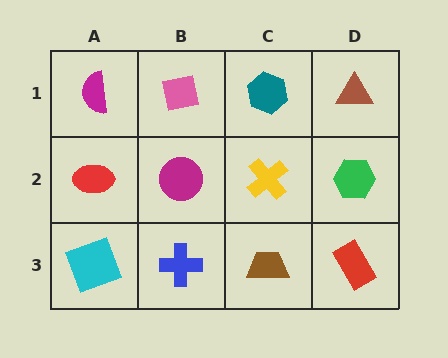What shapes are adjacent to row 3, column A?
A red ellipse (row 2, column A), a blue cross (row 3, column B).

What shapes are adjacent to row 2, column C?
A teal hexagon (row 1, column C), a brown trapezoid (row 3, column C), a magenta circle (row 2, column B), a green hexagon (row 2, column D).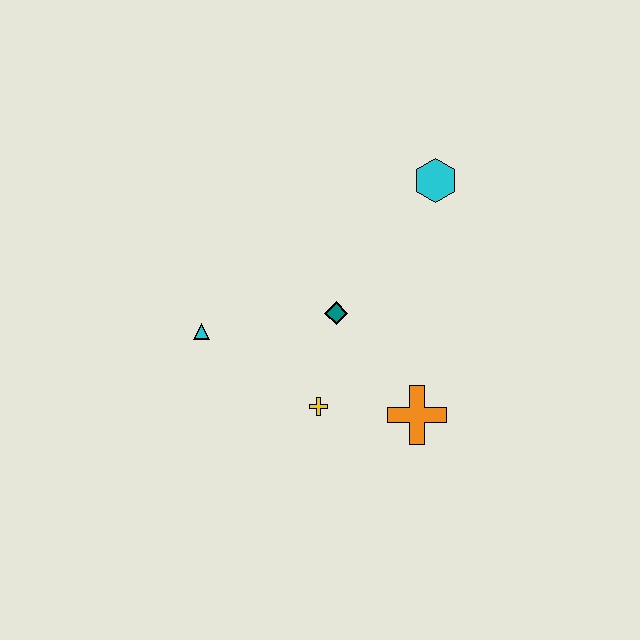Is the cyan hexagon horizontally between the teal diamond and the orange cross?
No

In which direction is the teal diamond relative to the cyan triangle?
The teal diamond is to the right of the cyan triangle.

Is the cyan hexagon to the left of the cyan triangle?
No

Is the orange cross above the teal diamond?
No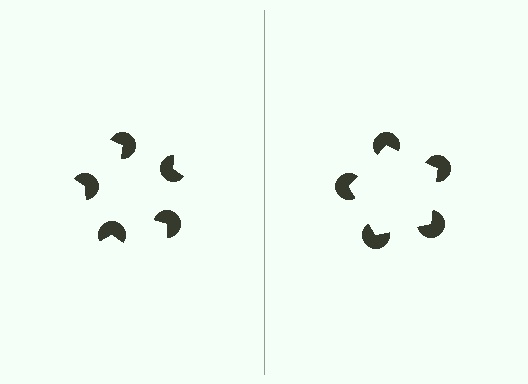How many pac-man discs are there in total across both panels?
10 — 5 on each side.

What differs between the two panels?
The pac-man discs are positioned identically on both sides; only the wedge orientations differ. On the right they align to a pentagon; on the left they are misaligned.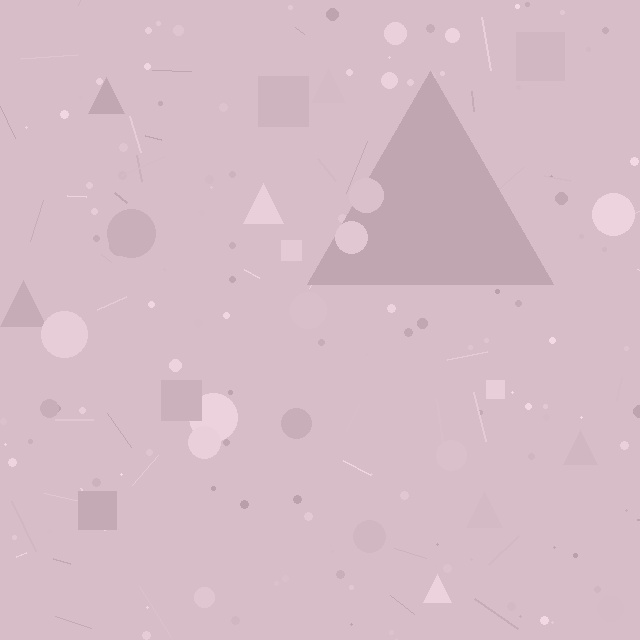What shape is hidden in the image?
A triangle is hidden in the image.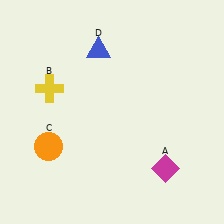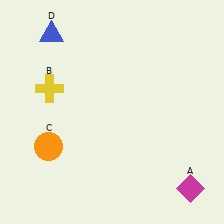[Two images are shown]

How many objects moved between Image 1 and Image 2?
2 objects moved between the two images.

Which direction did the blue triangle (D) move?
The blue triangle (D) moved left.